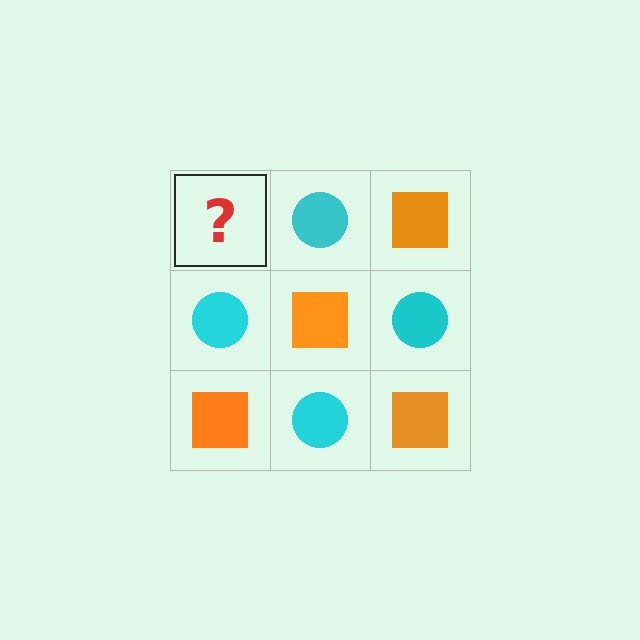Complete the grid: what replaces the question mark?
The question mark should be replaced with an orange square.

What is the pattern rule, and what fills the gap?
The rule is that it alternates orange square and cyan circle in a checkerboard pattern. The gap should be filled with an orange square.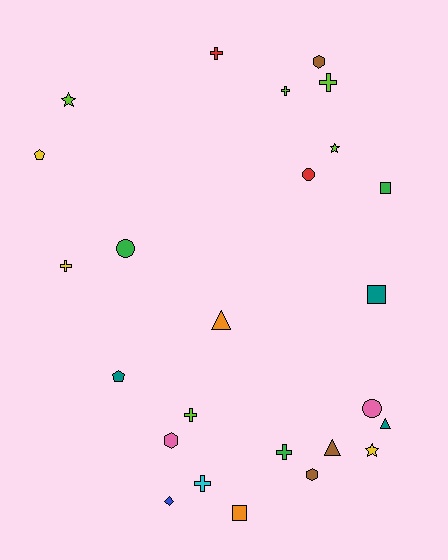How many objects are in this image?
There are 25 objects.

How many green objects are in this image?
There are 3 green objects.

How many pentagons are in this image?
There are 2 pentagons.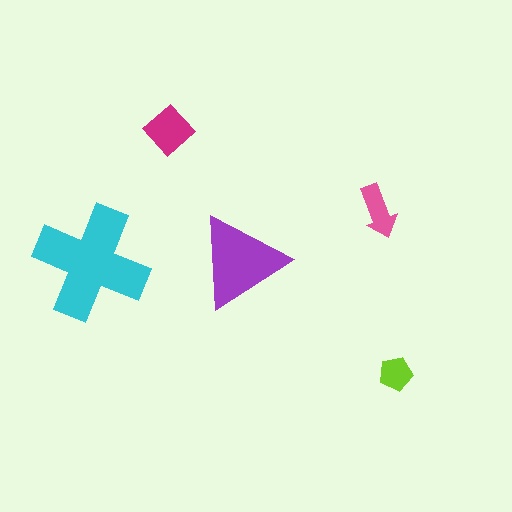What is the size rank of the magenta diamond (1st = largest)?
3rd.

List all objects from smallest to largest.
The lime pentagon, the pink arrow, the magenta diamond, the purple triangle, the cyan cross.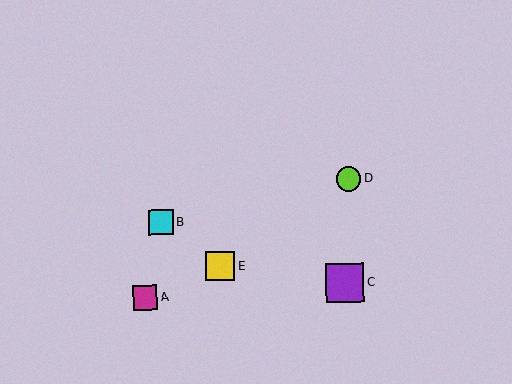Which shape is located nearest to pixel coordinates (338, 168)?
The lime circle (labeled D) at (349, 178) is nearest to that location.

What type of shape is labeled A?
Shape A is a magenta square.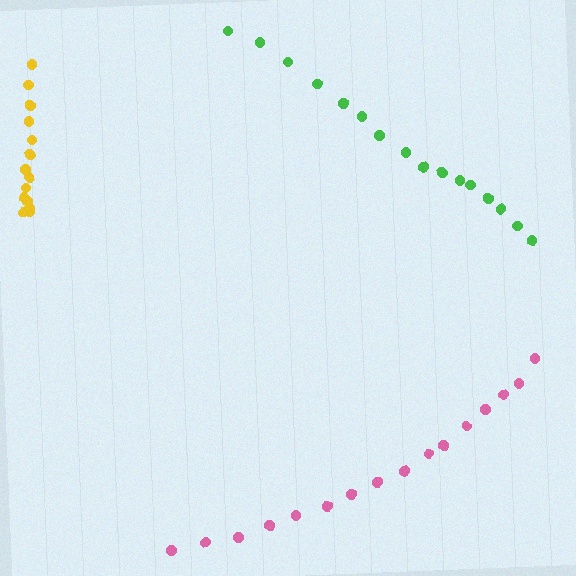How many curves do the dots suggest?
There are 3 distinct paths.